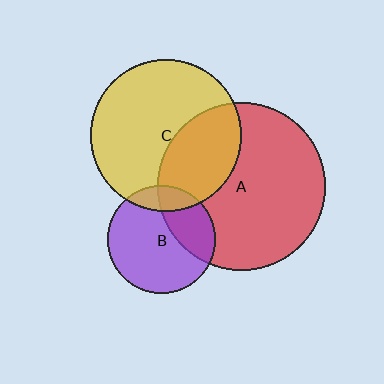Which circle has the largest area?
Circle A (red).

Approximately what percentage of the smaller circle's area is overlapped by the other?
Approximately 35%.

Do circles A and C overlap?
Yes.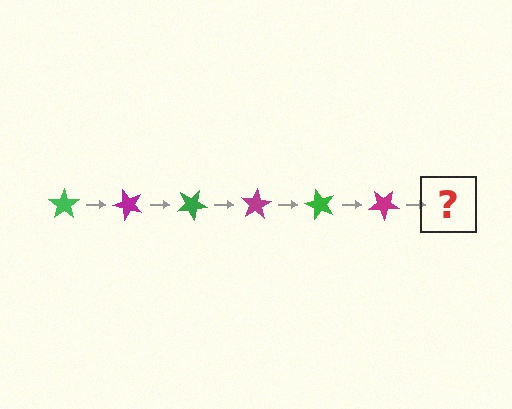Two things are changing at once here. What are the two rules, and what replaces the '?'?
The two rules are that it rotates 50 degrees each step and the color cycles through green and magenta. The '?' should be a green star, rotated 300 degrees from the start.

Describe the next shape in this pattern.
It should be a green star, rotated 300 degrees from the start.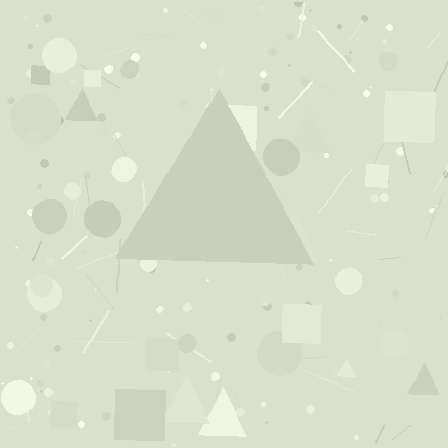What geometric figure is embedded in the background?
A triangle is embedded in the background.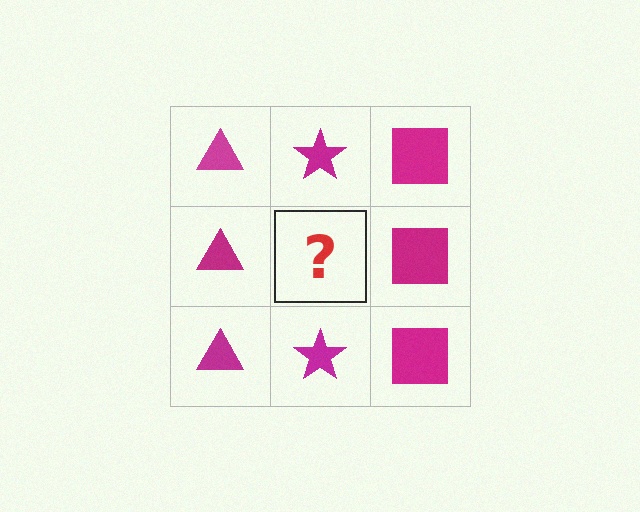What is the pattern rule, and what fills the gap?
The rule is that each column has a consistent shape. The gap should be filled with a magenta star.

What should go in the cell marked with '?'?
The missing cell should contain a magenta star.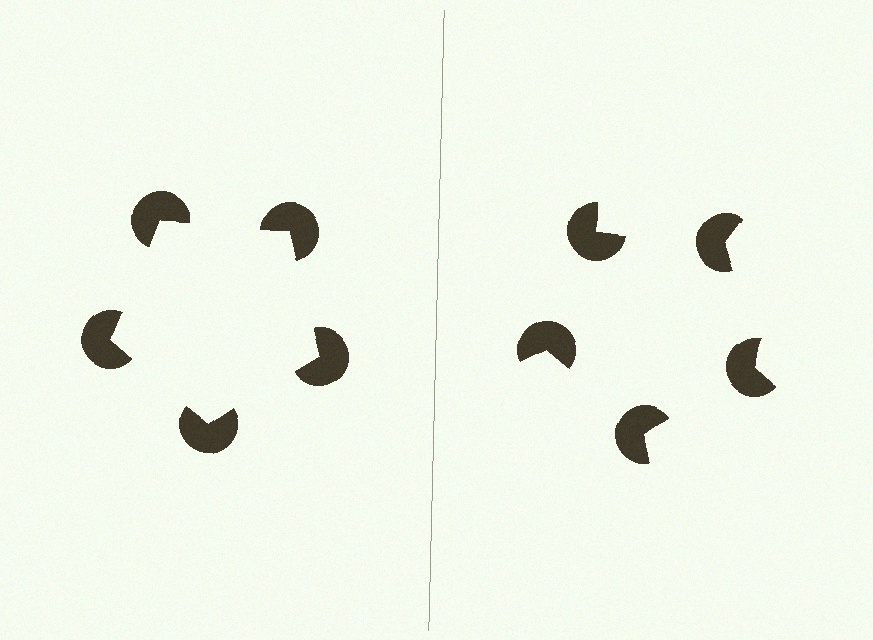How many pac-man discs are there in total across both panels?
10 — 5 on each side.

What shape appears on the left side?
An illusory pentagon.